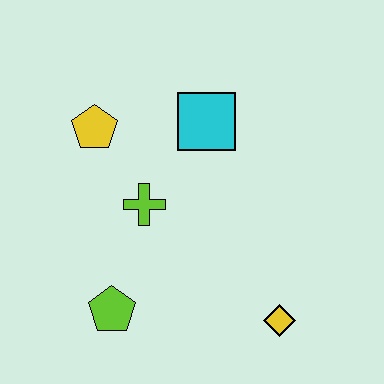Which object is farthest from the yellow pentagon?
The yellow diamond is farthest from the yellow pentagon.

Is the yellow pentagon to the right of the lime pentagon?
No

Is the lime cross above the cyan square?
No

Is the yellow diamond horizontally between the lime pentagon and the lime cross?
No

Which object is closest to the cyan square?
The lime cross is closest to the cyan square.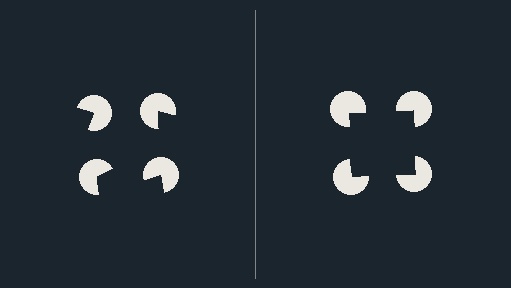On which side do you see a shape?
An illusory square appears on the right side. On the left side the wedge cuts are rotated, so no coherent shape forms.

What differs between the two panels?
The pac-man discs are positioned identically on both sides; only the wedge orientations differ. On the right they align to a square; on the left they are misaligned.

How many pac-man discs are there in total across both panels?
8 — 4 on each side.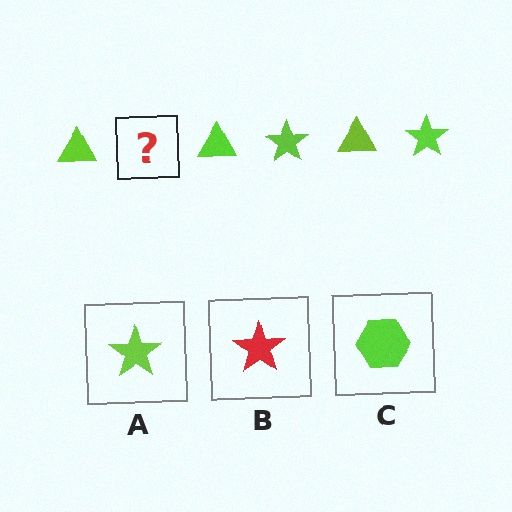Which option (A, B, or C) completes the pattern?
A.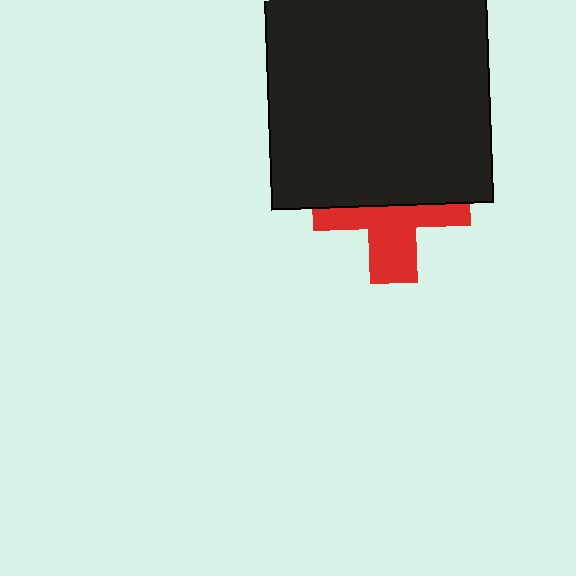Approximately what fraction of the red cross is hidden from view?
Roughly 52% of the red cross is hidden behind the black rectangle.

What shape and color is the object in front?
The object in front is a black rectangle.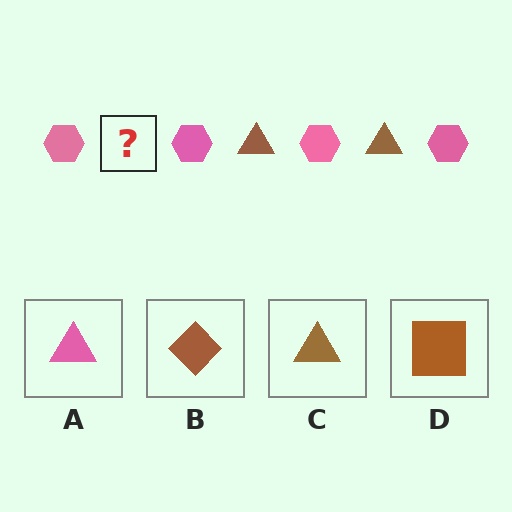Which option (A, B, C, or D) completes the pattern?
C.